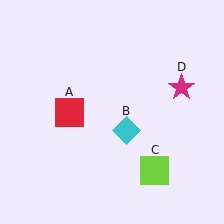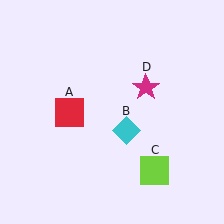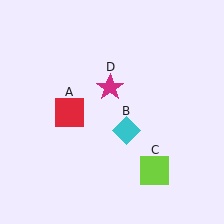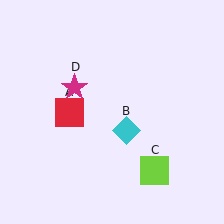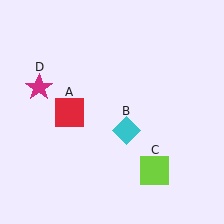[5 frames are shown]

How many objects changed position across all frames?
1 object changed position: magenta star (object D).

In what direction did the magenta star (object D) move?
The magenta star (object D) moved left.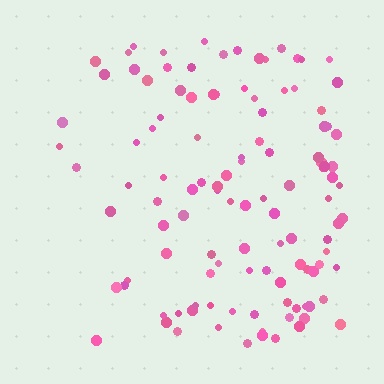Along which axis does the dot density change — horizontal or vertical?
Horizontal.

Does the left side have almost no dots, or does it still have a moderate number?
Still a moderate number, just noticeably fewer than the right.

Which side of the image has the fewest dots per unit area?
The left.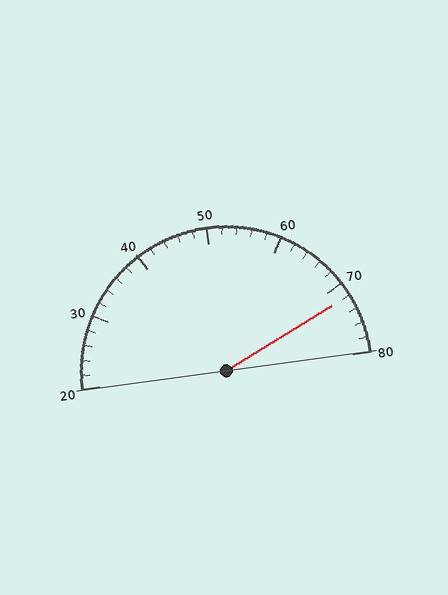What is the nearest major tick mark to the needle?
The nearest major tick mark is 70.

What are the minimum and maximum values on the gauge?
The gauge ranges from 20 to 80.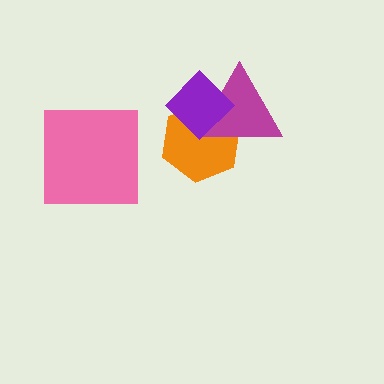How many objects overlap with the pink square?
0 objects overlap with the pink square.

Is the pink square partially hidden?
No, no other shape covers it.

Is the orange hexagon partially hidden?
Yes, it is partially covered by another shape.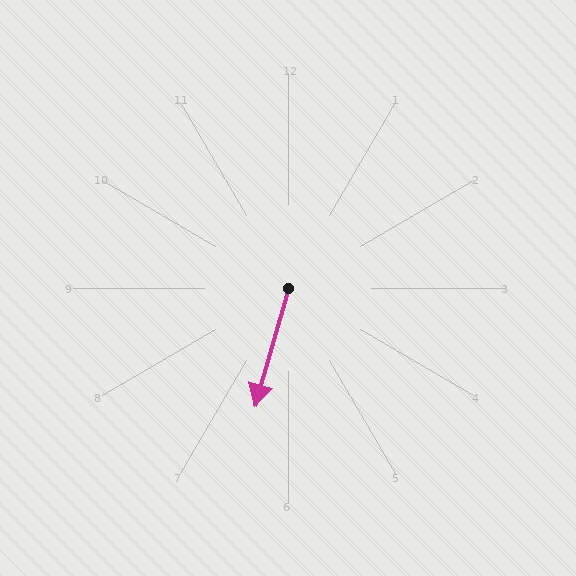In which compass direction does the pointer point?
South.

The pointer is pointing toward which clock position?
Roughly 7 o'clock.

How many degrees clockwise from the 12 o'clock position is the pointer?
Approximately 196 degrees.